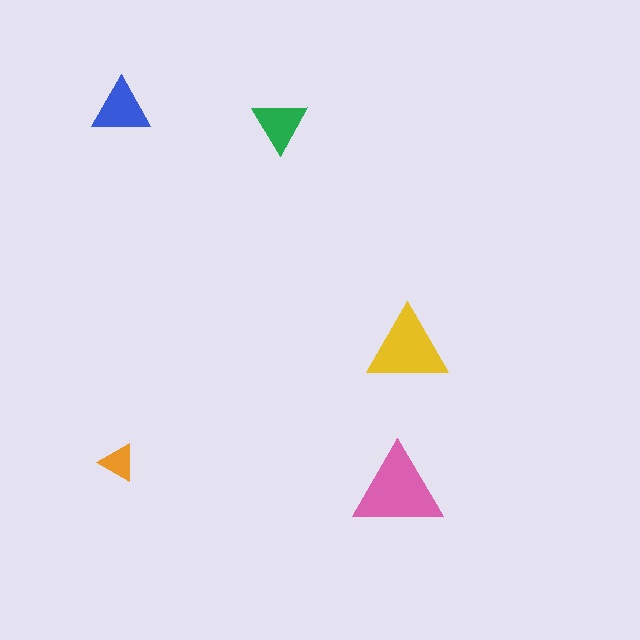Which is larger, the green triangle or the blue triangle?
The blue one.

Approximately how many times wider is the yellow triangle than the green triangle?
About 1.5 times wider.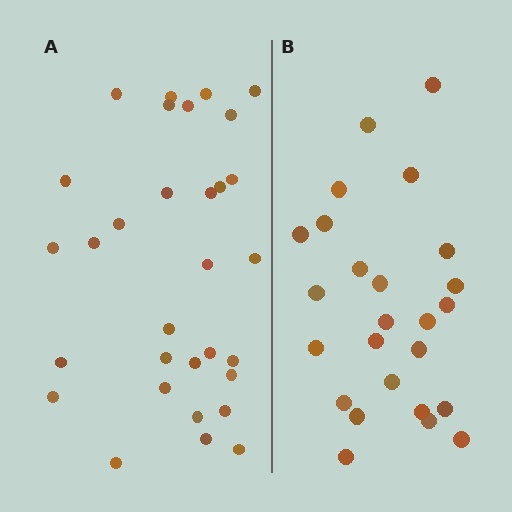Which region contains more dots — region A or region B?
Region A (the left region) has more dots.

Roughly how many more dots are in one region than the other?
Region A has about 6 more dots than region B.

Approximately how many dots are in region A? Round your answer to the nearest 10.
About 30 dots. (The exact count is 31, which rounds to 30.)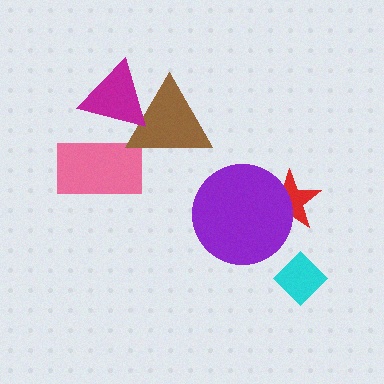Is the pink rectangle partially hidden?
Yes, it is partially covered by another shape.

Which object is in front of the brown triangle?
The magenta triangle is in front of the brown triangle.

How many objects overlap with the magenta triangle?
2 objects overlap with the magenta triangle.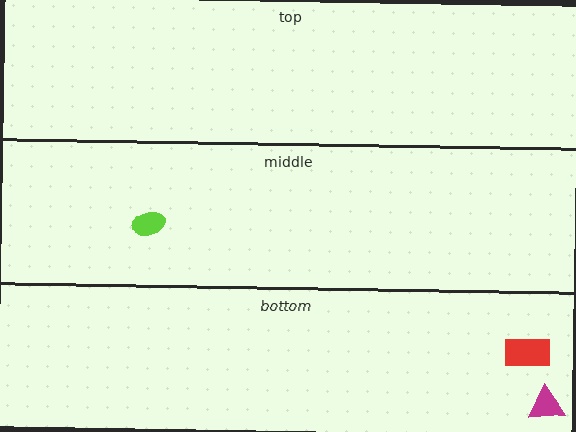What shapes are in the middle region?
The lime ellipse.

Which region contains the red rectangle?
The bottom region.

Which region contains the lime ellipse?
The middle region.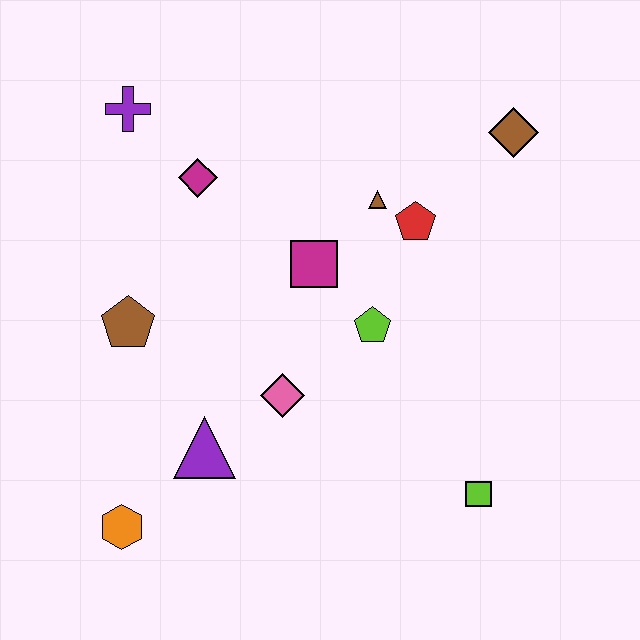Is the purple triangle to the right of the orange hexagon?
Yes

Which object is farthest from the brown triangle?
The orange hexagon is farthest from the brown triangle.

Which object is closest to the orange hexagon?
The purple triangle is closest to the orange hexagon.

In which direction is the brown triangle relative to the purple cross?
The brown triangle is to the right of the purple cross.